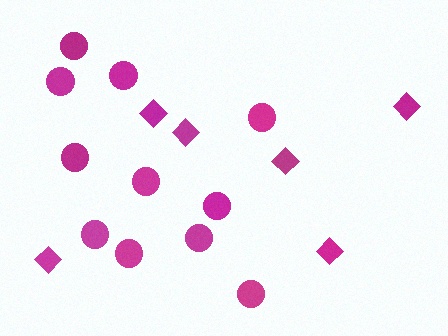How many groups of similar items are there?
There are 2 groups: one group of diamonds (6) and one group of circles (11).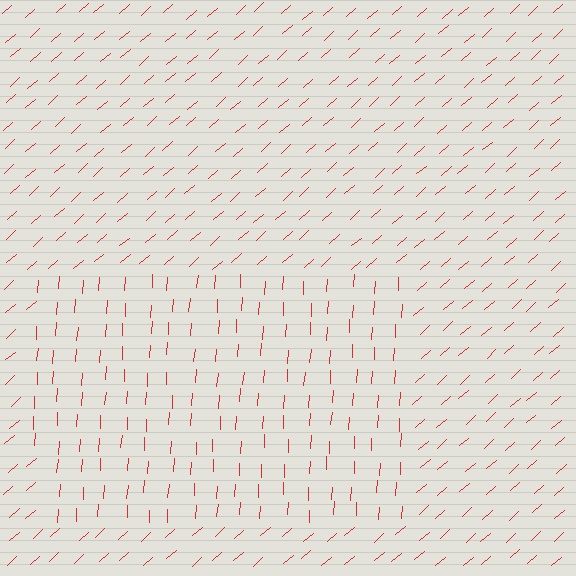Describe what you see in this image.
The image is filled with small red line segments. A rectangle region in the image has lines oriented differently from the surrounding lines, creating a visible texture boundary.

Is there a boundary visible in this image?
Yes, there is a texture boundary formed by a change in line orientation.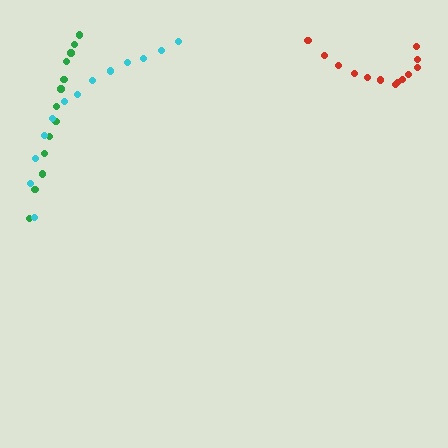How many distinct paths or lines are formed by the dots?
There are 3 distinct paths.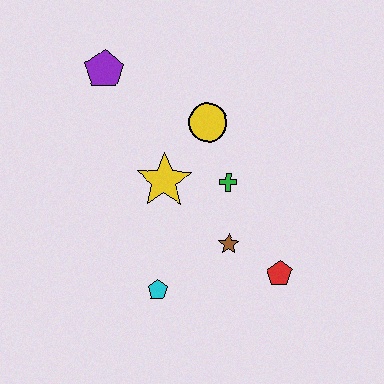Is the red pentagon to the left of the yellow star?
No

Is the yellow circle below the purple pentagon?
Yes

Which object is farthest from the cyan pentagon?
The purple pentagon is farthest from the cyan pentagon.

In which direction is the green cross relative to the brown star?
The green cross is above the brown star.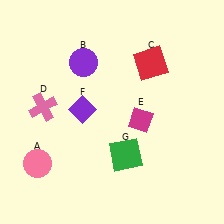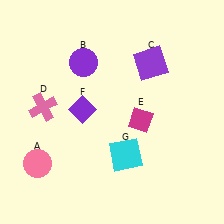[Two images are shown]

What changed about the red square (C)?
In Image 1, C is red. In Image 2, it changed to purple.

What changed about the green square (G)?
In Image 1, G is green. In Image 2, it changed to cyan.